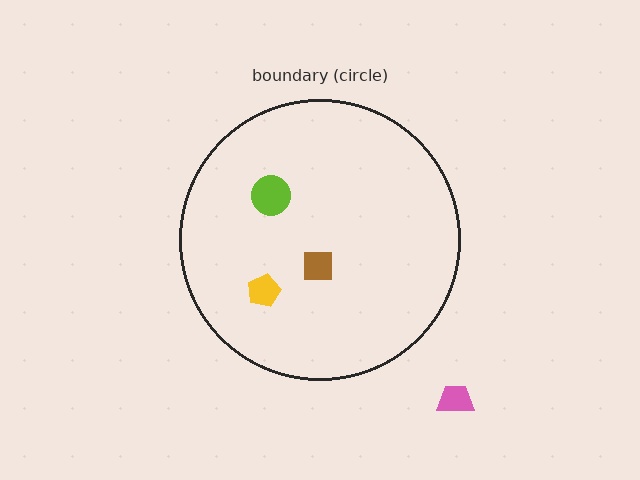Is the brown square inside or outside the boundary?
Inside.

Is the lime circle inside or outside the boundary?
Inside.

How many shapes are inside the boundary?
3 inside, 1 outside.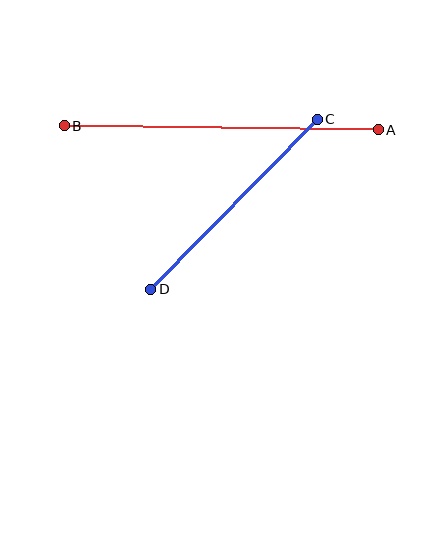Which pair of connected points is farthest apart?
Points A and B are farthest apart.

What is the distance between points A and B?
The distance is approximately 314 pixels.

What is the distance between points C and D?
The distance is approximately 238 pixels.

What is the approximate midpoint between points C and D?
The midpoint is at approximately (234, 204) pixels.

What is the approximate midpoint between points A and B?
The midpoint is at approximately (221, 128) pixels.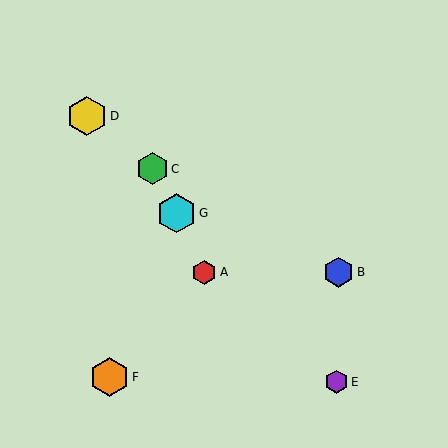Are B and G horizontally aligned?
No, B is at y≈272 and G is at y≈213.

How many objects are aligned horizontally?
2 objects (A, B) are aligned horizontally.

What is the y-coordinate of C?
Object C is at y≈169.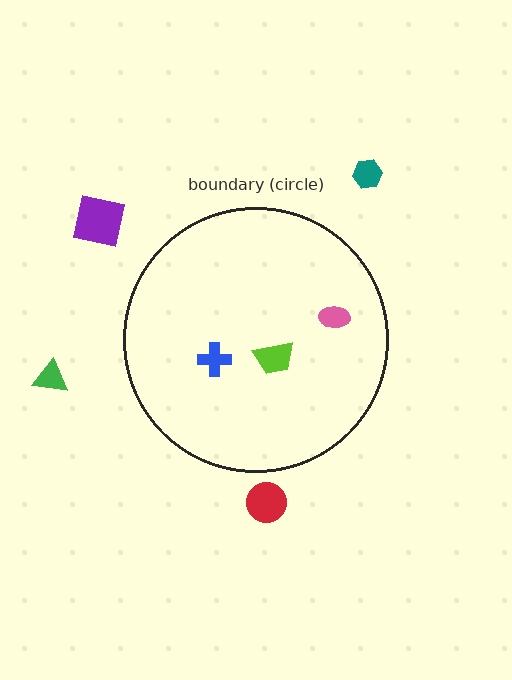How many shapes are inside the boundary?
3 inside, 4 outside.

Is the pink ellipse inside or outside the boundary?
Inside.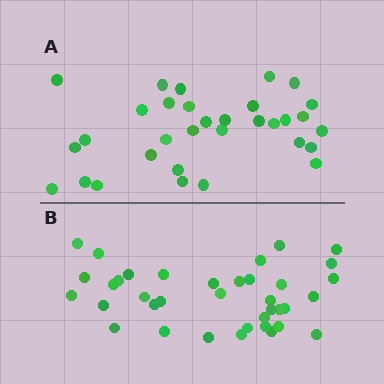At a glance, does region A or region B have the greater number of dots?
Region B (the bottom region) has more dots.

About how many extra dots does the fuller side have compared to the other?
Region B has about 5 more dots than region A.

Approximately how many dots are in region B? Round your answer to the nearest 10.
About 40 dots. (The exact count is 37, which rounds to 40.)